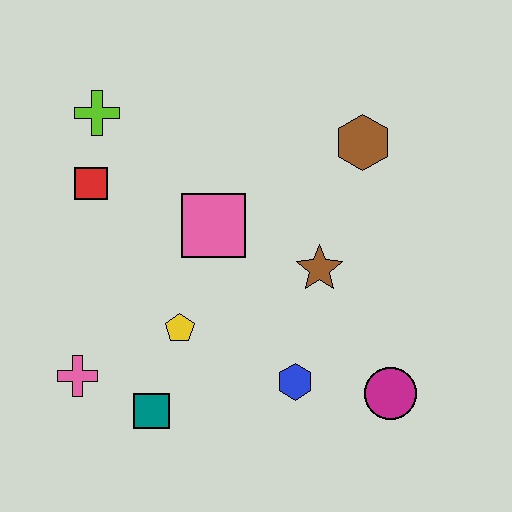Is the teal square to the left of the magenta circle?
Yes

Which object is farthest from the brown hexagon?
The pink cross is farthest from the brown hexagon.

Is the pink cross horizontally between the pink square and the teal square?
No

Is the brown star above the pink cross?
Yes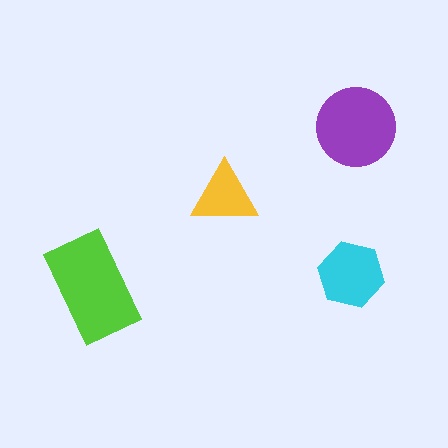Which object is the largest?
The lime rectangle.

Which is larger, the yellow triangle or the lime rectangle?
The lime rectangle.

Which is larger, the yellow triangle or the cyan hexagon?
The cyan hexagon.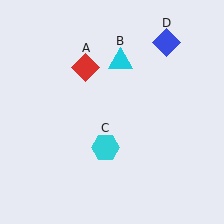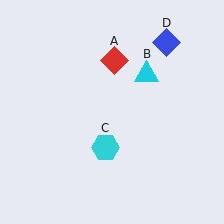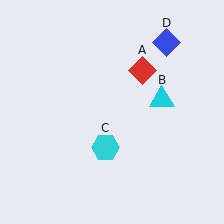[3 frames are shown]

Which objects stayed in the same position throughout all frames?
Cyan hexagon (object C) and blue diamond (object D) remained stationary.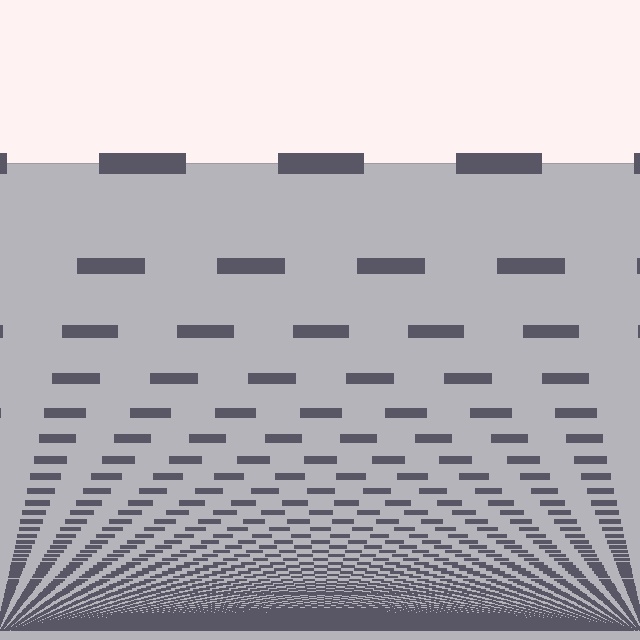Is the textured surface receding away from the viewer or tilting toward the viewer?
The surface appears to tilt toward the viewer. Texture elements get larger and sparser toward the top.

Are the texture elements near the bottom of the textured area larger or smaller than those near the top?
Smaller. The gradient is inverted — elements near the bottom are smaller and denser.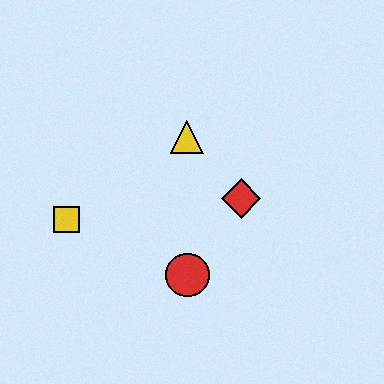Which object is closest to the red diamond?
The yellow triangle is closest to the red diamond.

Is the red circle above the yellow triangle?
No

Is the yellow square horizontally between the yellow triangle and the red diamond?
No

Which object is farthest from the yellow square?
The red diamond is farthest from the yellow square.